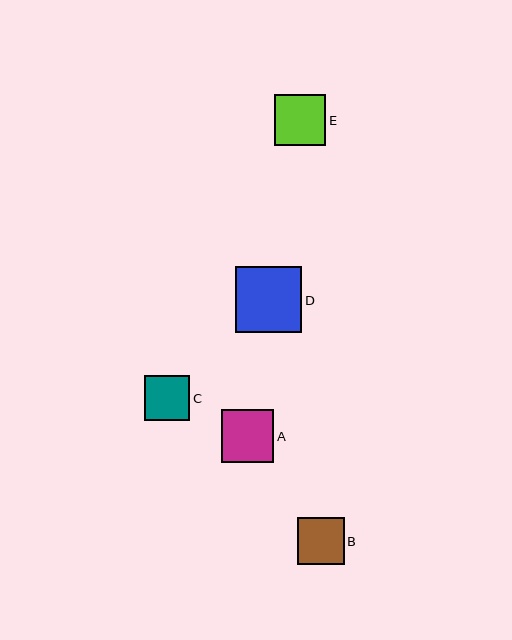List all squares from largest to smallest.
From largest to smallest: D, A, E, B, C.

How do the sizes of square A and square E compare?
Square A and square E are approximately the same size.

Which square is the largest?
Square D is the largest with a size of approximately 66 pixels.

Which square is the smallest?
Square C is the smallest with a size of approximately 45 pixels.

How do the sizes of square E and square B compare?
Square E and square B are approximately the same size.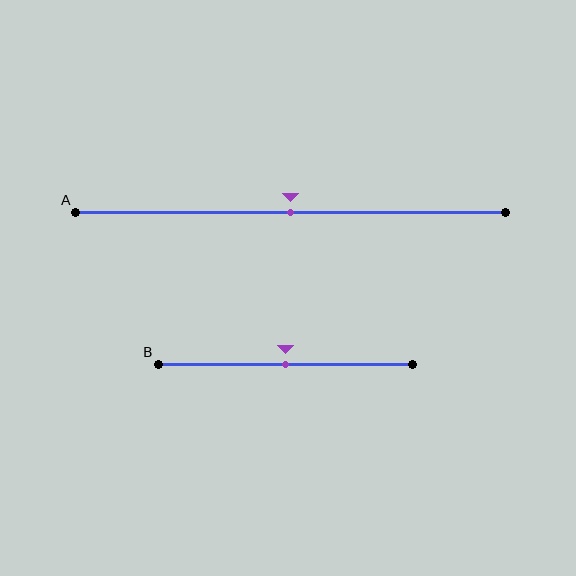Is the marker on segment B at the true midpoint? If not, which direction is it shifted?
Yes, the marker on segment B is at the true midpoint.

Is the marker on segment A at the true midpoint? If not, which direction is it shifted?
Yes, the marker on segment A is at the true midpoint.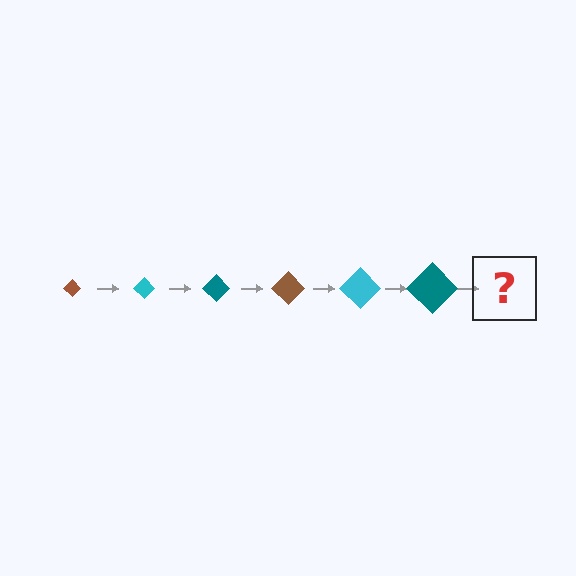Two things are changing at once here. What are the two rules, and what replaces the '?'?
The two rules are that the diamond grows larger each step and the color cycles through brown, cyan, and teal. The '?' should be a brown diamond, larger than the previous one.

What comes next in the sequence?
The next element should be a brown diamond, larger than the previous one.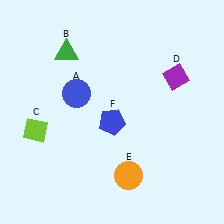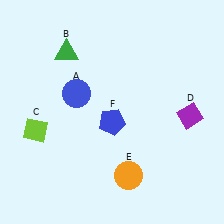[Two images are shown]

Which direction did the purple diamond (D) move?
The purple diamond (D) moved down.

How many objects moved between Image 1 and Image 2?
1 object moved between the two images.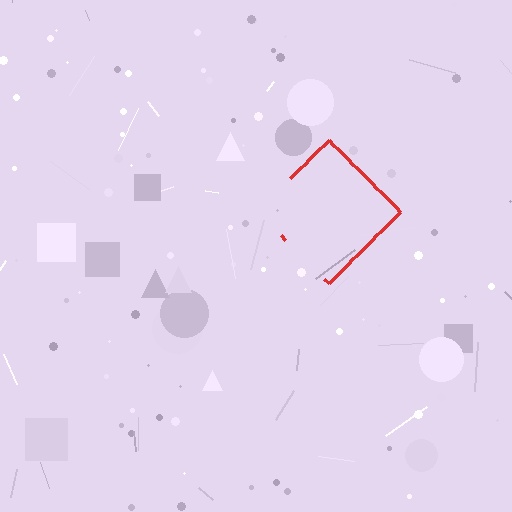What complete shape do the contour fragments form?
The contour fragments form a diamond.